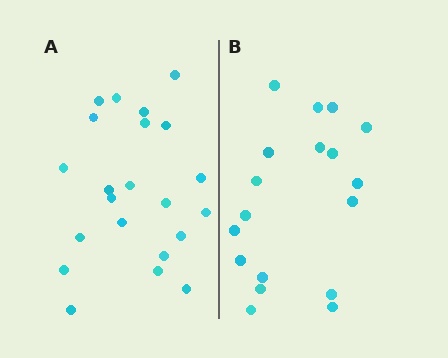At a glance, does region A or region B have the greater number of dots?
Region A (the left region) has more dots.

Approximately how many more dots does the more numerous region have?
Region A has about 4 more dots than region B.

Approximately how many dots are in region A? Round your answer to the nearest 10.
About 20 dots. (The exact count is 22, which rounds to 20.)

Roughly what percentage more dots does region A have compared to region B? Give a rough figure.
About 20% more.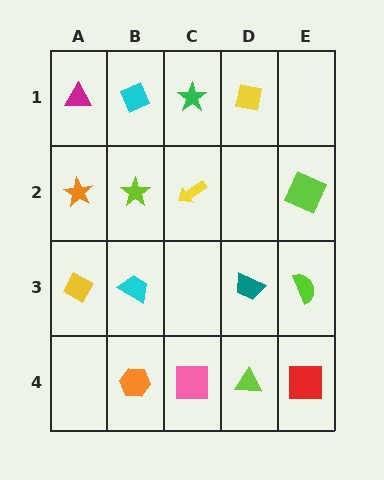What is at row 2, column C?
A yellow arrow.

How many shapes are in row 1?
4 shapes.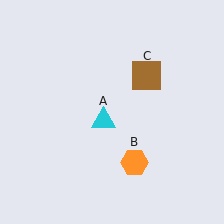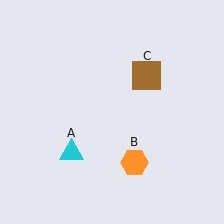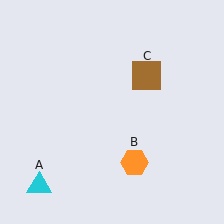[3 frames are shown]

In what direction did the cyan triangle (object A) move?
The cyan triangle (object A) moved down and to the left.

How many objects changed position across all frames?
1 object changed position: cyan triangle (object A).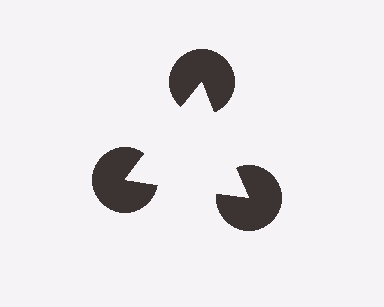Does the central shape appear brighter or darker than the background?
It typically appears slightly brighter than the background, even though no actual brightness change is drawn.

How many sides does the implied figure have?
3 sides.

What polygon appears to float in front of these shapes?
An illusory triangle — its edges are inferred from the aligned wedge cuts in the pac-man discs, not physically drawn.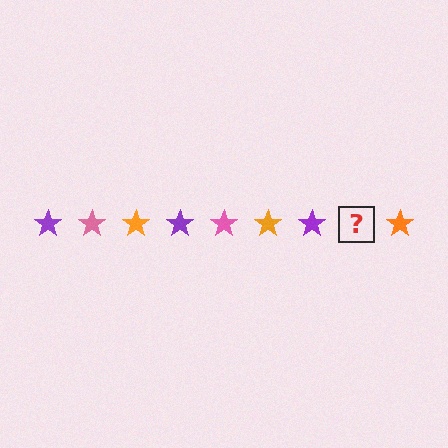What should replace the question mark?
The question mark should be replaced with a pink star.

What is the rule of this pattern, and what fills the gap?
The rule is that the pattern cycles through purple, pink, orange stars. The gap should be filled with a pink star.